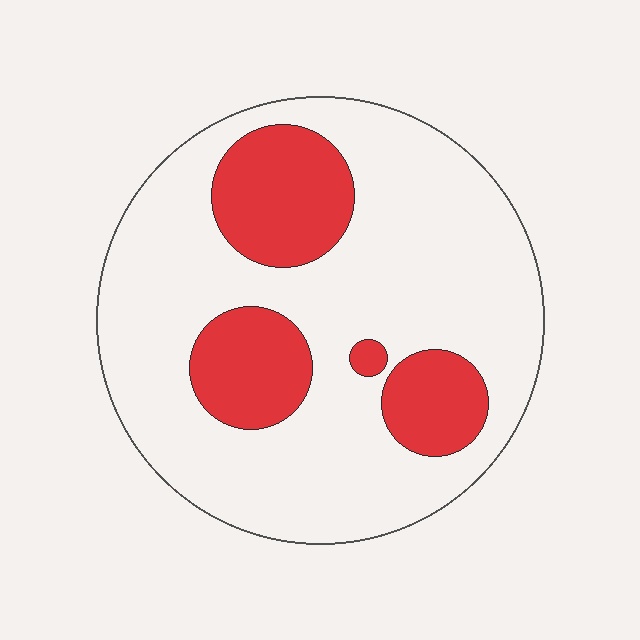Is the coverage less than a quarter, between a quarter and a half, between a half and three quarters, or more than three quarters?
Less than a quarter.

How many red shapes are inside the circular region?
4.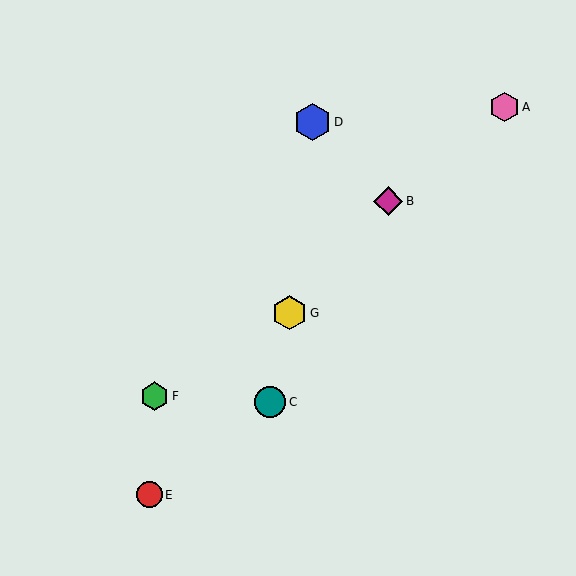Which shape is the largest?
The blue hexagon (labeled D) is the largest.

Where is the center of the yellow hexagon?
The center of the yellow hexagon is at (289, 313).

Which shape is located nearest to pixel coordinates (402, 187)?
The magenta diamond (labeled B) at (388, 201) is nearest to that location.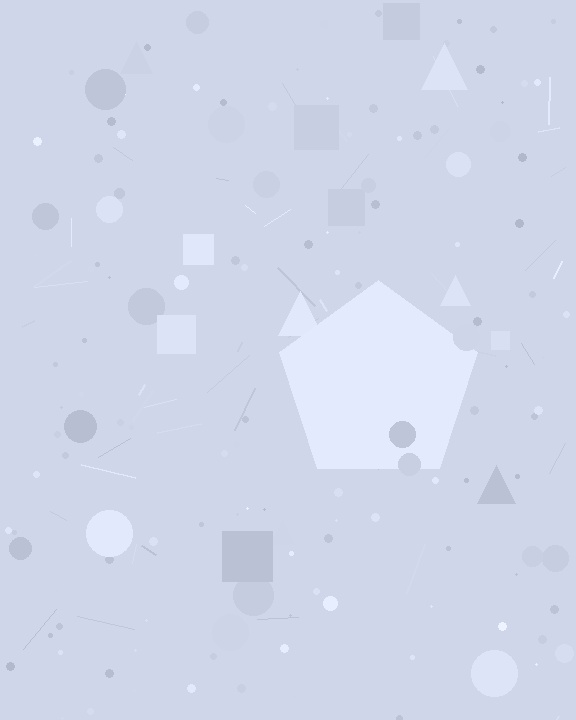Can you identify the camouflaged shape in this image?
The camouflaged shape is a pentagon.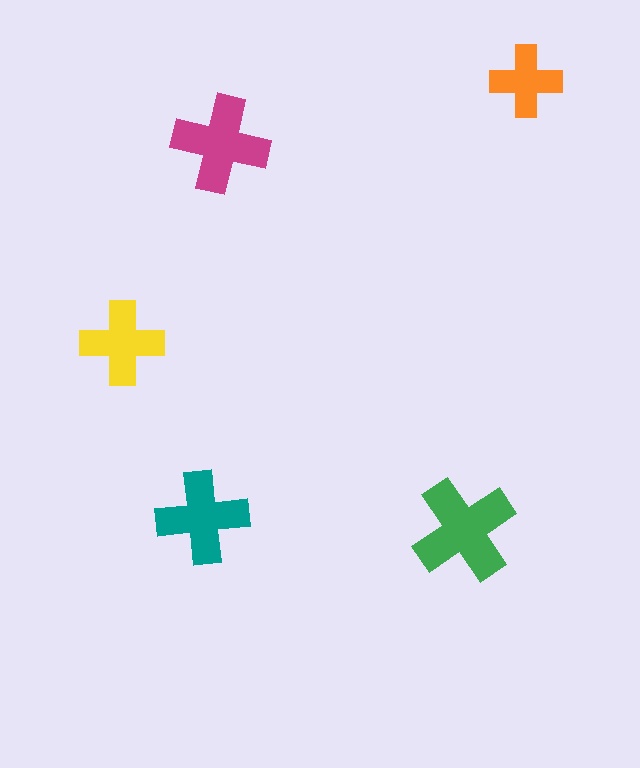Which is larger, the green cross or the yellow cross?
The green one.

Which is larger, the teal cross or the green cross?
The green one.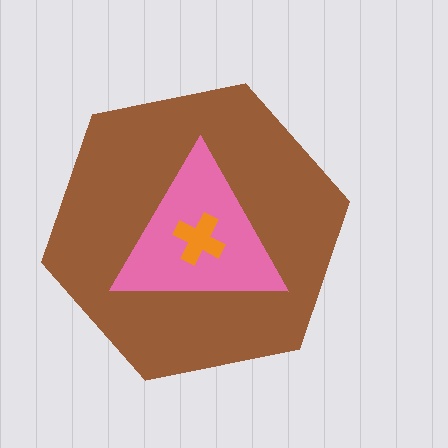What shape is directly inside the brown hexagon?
The pink triangle.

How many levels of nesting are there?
3.